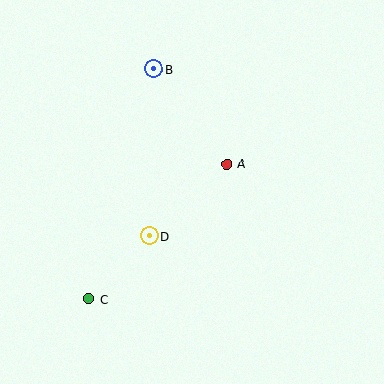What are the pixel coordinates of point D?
Point D is at (149, 236).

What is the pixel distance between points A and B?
The distance between A and B is 119 pixels.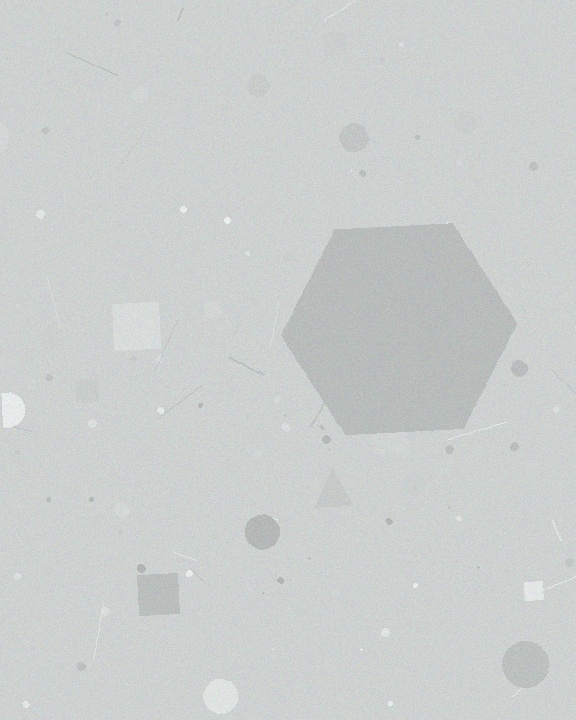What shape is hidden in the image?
A hexagon is hidden in the image.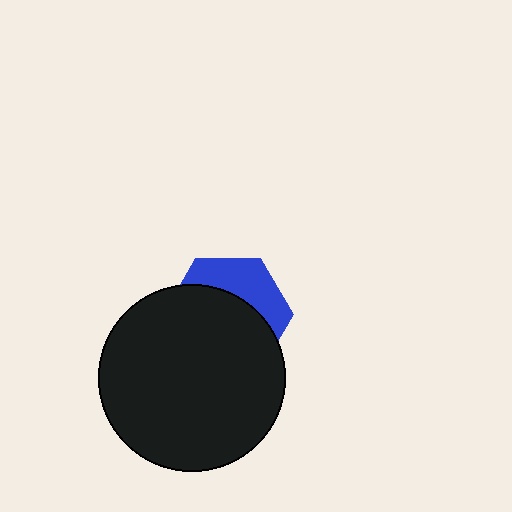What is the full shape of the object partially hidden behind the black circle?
The partially hidden object is a blue hexagon.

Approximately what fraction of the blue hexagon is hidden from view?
Roughly 65% of the blue hexagon is hidden behind the black circle.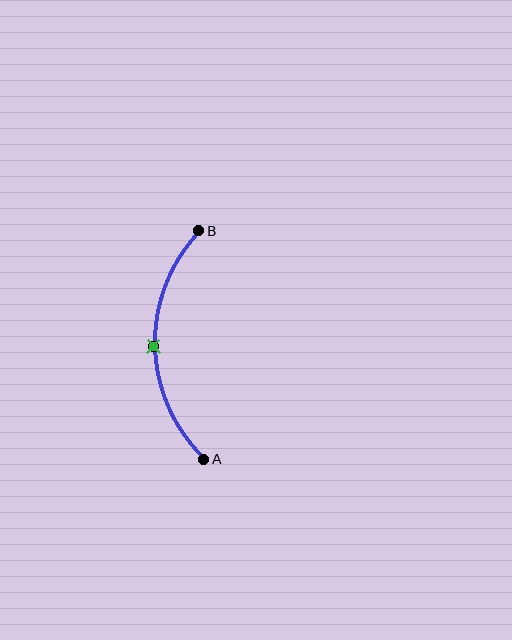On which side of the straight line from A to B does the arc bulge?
The arc bulges to the left of the straight line connecting A and B.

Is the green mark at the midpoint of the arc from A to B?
Yes. The green mark lies on the arc at equal arc-length from both A and B — it is the arc midpoint.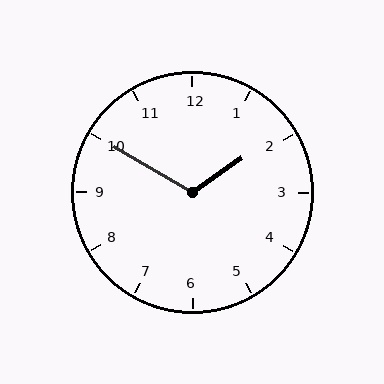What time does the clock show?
1:50.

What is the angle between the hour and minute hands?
Approximately 115 degrees.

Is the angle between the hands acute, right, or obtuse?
It is obtuse.